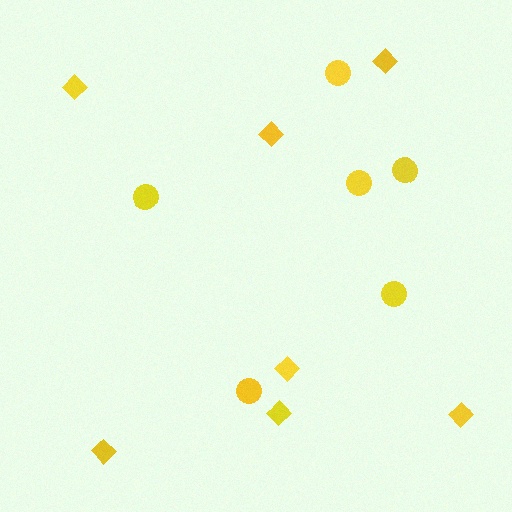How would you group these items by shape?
There are 2 groups: one group of diamonds (7) and one group of circles (6).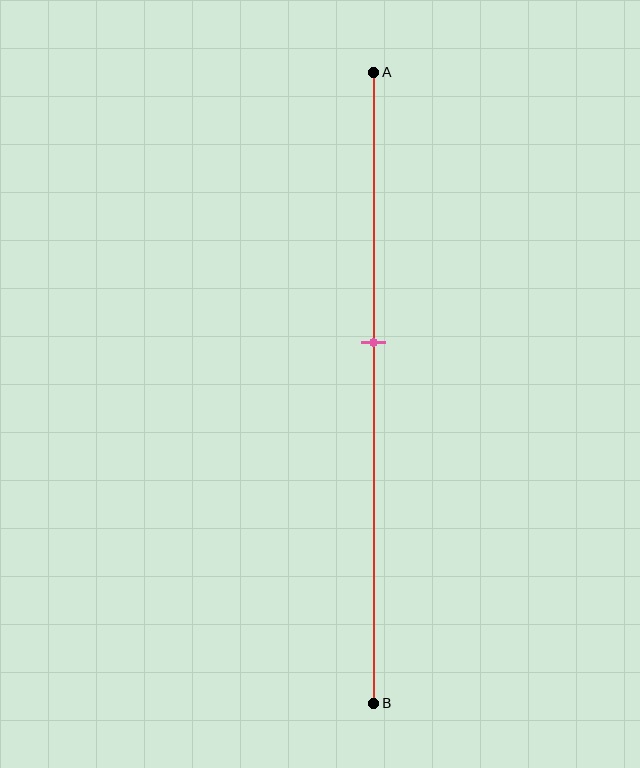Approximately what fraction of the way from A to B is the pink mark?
The pink mark is approximately 45% of the way from A to B.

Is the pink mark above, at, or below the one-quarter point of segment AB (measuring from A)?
The pink mark is below the one-quarter point of segment AB.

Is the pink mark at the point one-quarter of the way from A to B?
No, the mark is at about 45% from A, not at the 25% one-quarter point.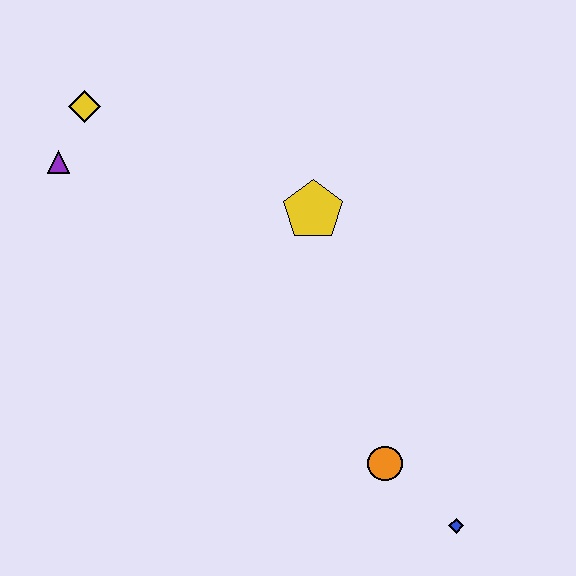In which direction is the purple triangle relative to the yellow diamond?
The purple triangle is below the yellow diamond.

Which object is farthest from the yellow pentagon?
The blue diamond is farthest from the yellow pentagon.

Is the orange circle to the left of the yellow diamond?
No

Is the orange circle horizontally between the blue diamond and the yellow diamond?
Yes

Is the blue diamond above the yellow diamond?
No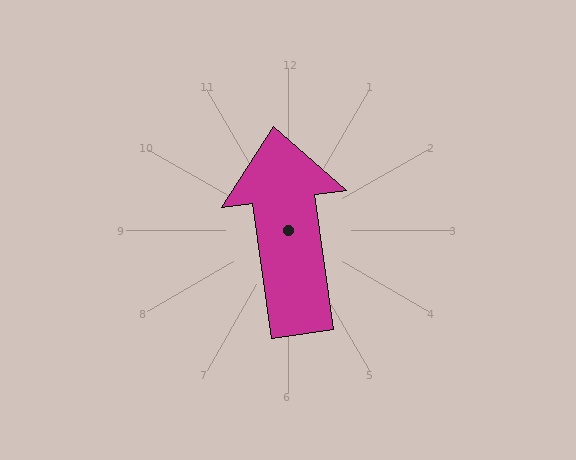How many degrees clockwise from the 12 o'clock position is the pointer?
Approximately 352 degrees.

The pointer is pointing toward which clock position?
Roughly 12 o'clock.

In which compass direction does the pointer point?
North.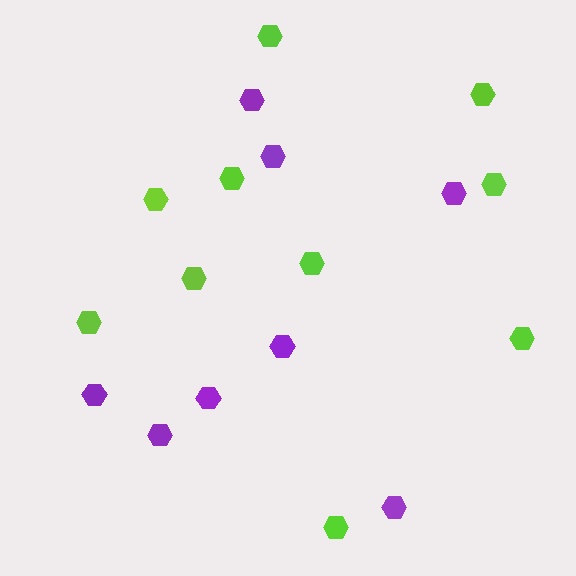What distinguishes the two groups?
There are 2 groups: one group of lime hexagons (10) and one group of purple hexagons (8).